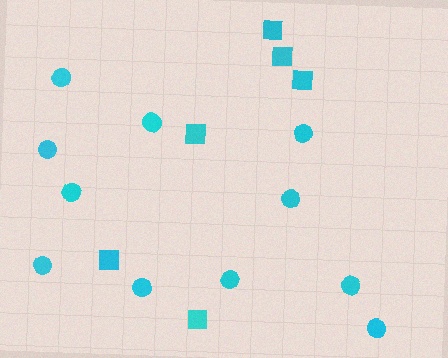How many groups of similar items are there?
There are 2 groups: one group of squares (6) and one group of circles (11).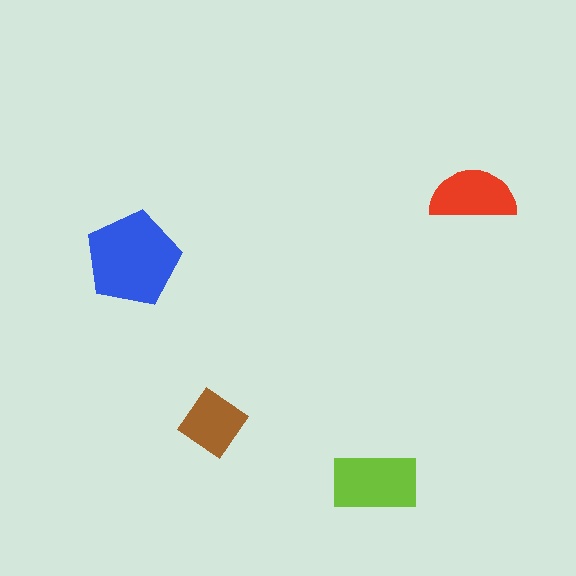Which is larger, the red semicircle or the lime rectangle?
The lime rectangle.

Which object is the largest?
The blue pentagon.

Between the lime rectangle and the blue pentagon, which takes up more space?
The blue pentagon.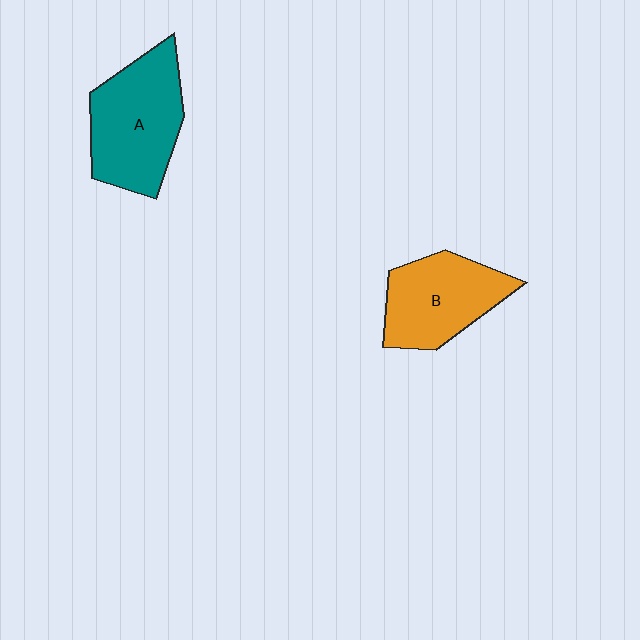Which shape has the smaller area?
Shape B (orange).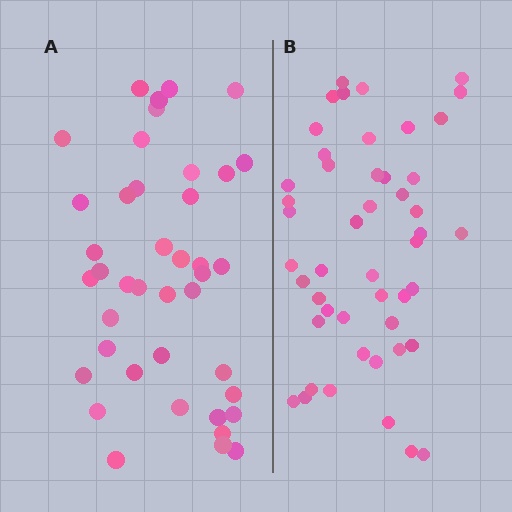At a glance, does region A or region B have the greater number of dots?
Region B (the right region) has more dots.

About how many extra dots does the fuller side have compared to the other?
Region B has roughly 8 or so more dots than region A.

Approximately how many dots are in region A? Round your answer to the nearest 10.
About 40 dots. (The exact count is 41, which rounds to 40.)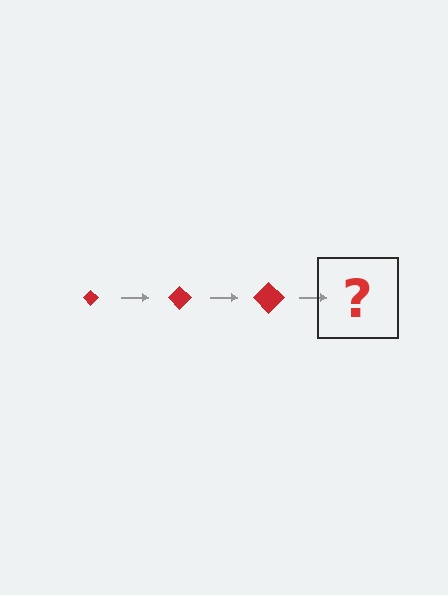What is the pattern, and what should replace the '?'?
The pattern is that the diamond gets progressively larger each step. The '?' should be a red diamond, larger than the previous one.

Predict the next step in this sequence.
The next step is a red diamond, larger than the previous one.